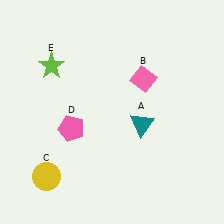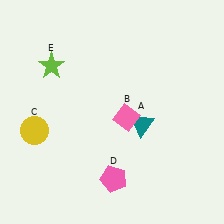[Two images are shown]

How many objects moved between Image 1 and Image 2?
3 objects moved between the two images.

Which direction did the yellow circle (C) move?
The yellow circle (C) moved up.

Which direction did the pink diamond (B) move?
The pink diamond (B) moved down.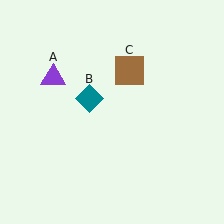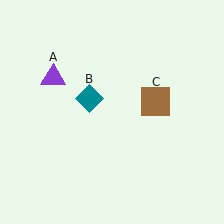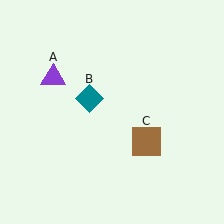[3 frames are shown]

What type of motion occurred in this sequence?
The brown square (object C) rotated clockwise around the center of the scene.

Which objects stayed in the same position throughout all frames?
Purple triangle (object A) and teal diamond (object B) remained stationary.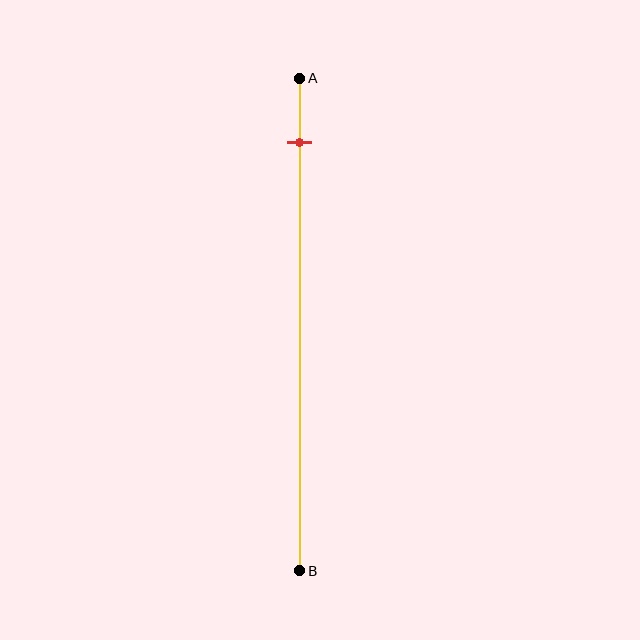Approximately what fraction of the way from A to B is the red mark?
The red mark is approximately 15% of the way from A to B.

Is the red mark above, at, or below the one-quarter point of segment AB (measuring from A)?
The red mark is above the one-quarter point of segment AB.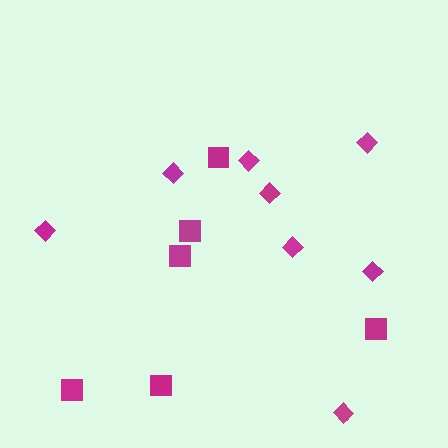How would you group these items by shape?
There are 2 groups: one group of squares (6) and one group of diamonds (8).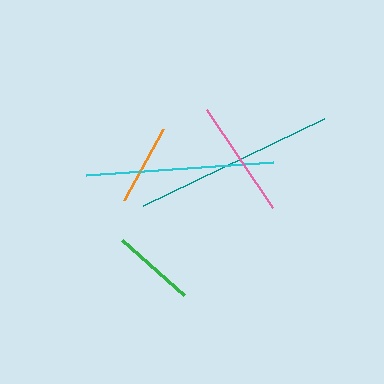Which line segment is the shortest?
The orange line is the shortest at approximately 81 pixels.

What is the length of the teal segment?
The teal segment is approximately 200 pixels long.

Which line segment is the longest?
The teal line is the longest at approximately 200 pixels.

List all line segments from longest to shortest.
From longest to shortest: teal, cyan, pink, green, orange.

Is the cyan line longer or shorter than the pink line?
The cyan line is longer than the pink line.